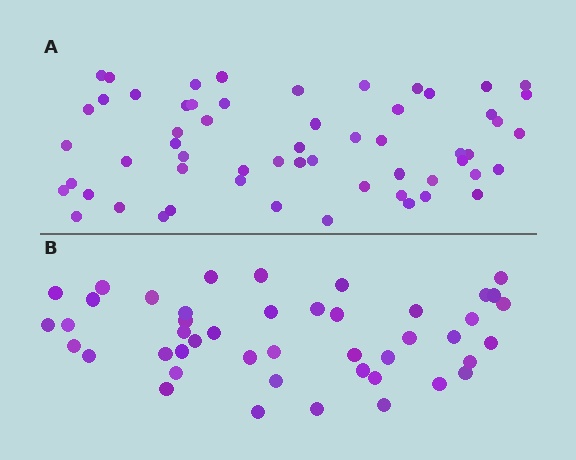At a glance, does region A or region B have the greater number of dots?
Region A (the top region) has more dots.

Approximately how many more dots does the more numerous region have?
Region A has approximately 15 more dots than region B.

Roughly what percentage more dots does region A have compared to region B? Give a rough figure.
About 30% more.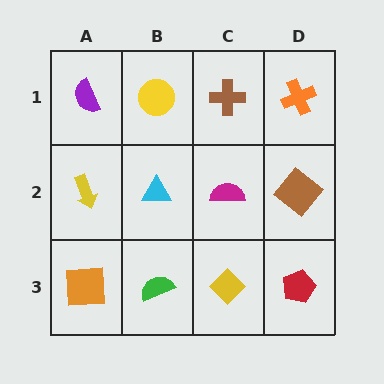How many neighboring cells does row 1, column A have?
2.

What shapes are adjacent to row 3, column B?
A cyan triangle (row 2, column B), an orange square (row 3, column A), a yellow diamond (row 3, column C).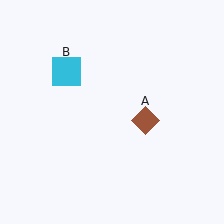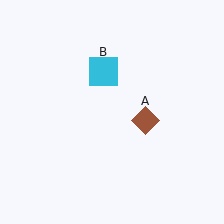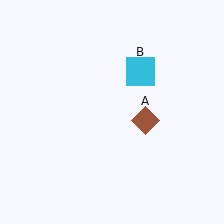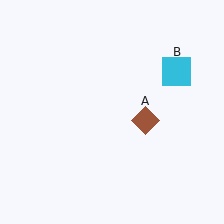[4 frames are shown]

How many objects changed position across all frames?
1 object changed position: cyan square (object B).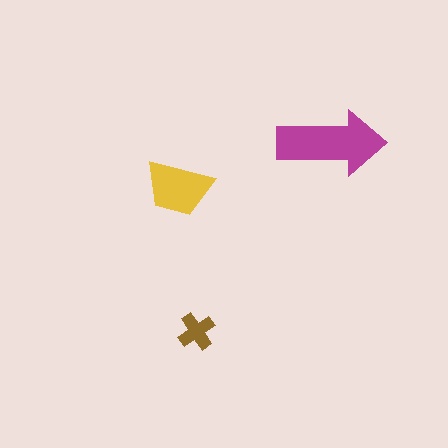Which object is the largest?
The magenta arrow.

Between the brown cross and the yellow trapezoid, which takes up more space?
The yellow trapezoid.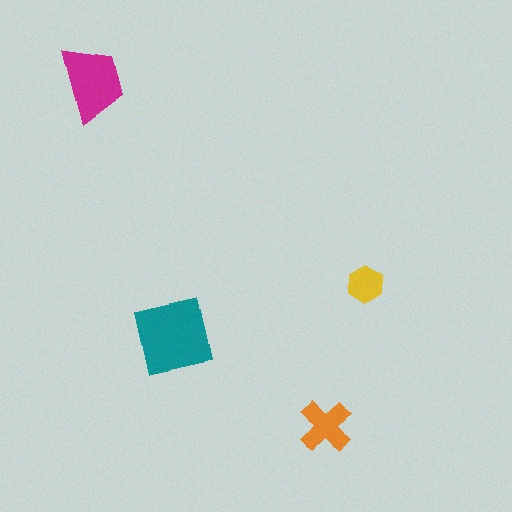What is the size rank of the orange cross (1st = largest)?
3rd.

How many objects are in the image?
There are 4 objects in the image.